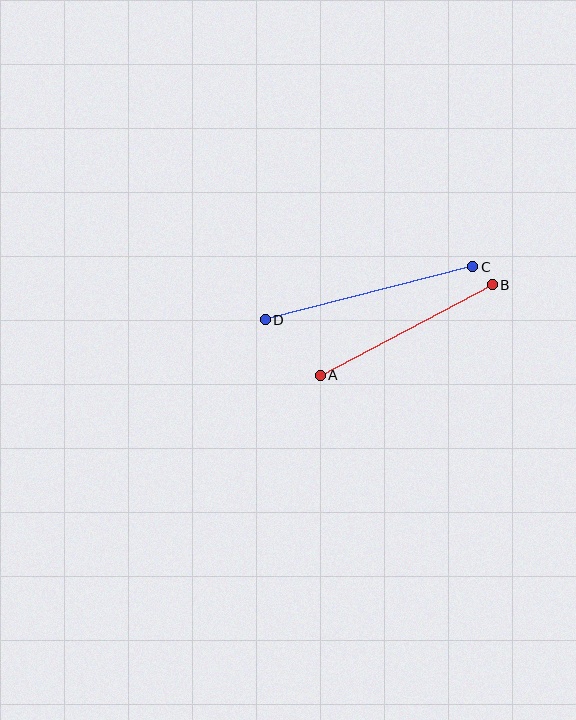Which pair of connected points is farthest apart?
Points C and D are farthest apart.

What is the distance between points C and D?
The distance is approximately 214 pixels.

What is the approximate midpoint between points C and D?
The midpoint is at approximately (369, 293) pixels.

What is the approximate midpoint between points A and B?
The midpoint is at approximately (406, 330) pixels.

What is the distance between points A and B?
The distance is approximately 194 pixels.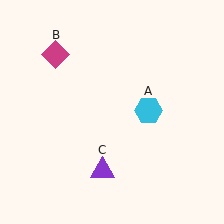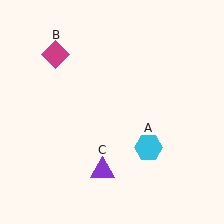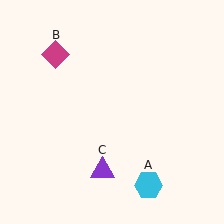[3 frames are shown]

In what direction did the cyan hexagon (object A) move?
The cyan hexagon (object A) moved down.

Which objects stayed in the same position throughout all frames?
Magenta diamond (object B) and purple triangle (object C) remained stationary.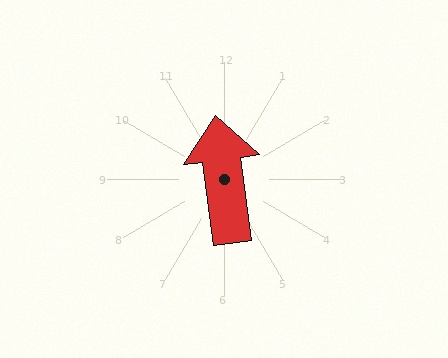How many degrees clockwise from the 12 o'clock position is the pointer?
Approximately 353 degrees.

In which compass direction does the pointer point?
North.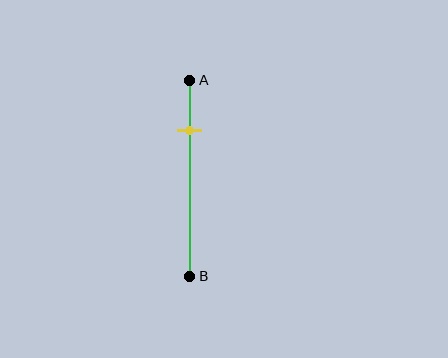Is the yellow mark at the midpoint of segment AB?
No, the mark is at about 25% from A, not at the 50% midpoint.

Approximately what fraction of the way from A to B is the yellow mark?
The yellow mark is approximately 25% of the way from A to B.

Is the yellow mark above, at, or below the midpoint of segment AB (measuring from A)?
The yellow mark is above the midpoint of segment AB.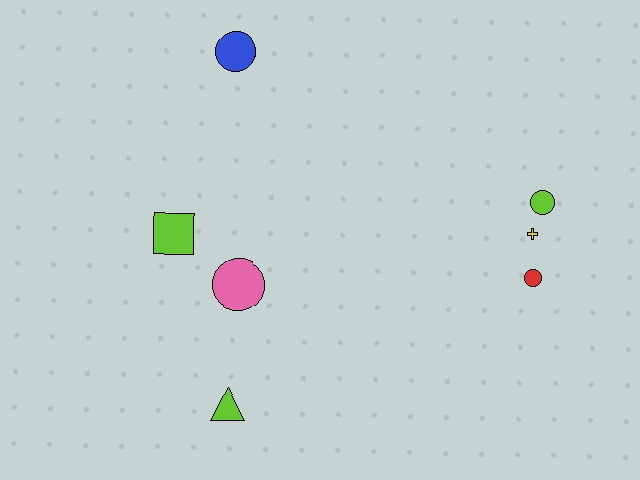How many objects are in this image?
There are 7 objects.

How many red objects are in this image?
There is 1 red object.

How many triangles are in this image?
There is 1 triangle.